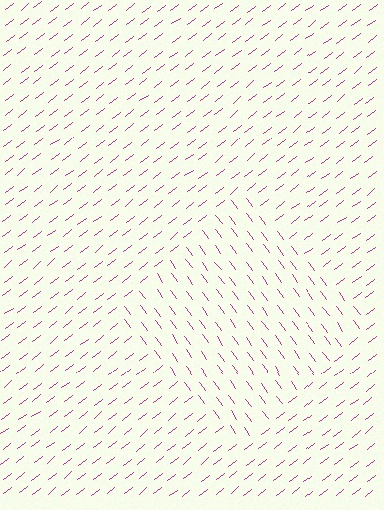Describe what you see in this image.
The image is filled with small magenta line segments. A diamond region in the image has lines oriented differently from the surrounding lines, creating a visible texture boundary.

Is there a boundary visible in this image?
Yes, there is a texture boundary formed by a change in line orientation.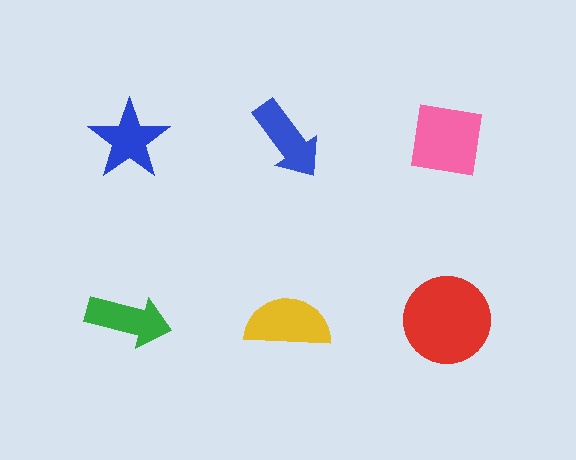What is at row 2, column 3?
A red circle.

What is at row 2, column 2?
A yellow semicircle.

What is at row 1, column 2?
A blue arrow.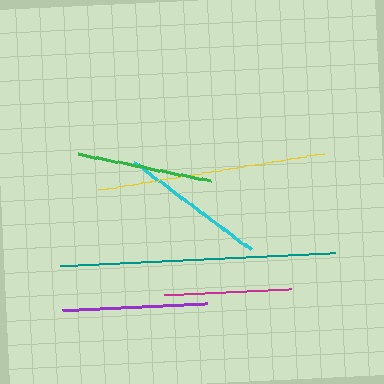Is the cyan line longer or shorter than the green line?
The cyan line is longer than the green line.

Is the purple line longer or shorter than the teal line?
The teal line is longer than the purple line.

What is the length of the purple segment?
The purple segment is approximately 145 pixels long.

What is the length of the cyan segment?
The cyan segment is approximately 146 pixels long.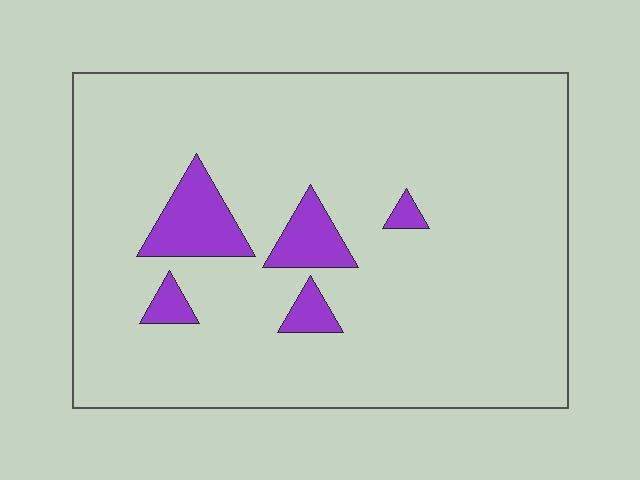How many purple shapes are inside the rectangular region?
5.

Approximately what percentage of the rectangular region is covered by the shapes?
Approximately 10%.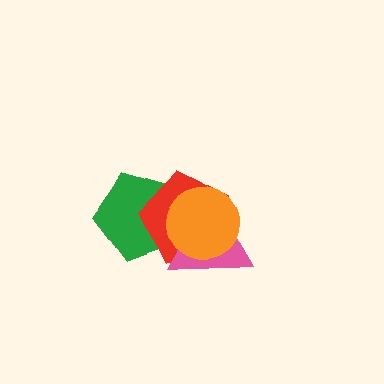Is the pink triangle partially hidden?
Yes, it is partially covered by another shape.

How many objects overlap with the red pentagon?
3 objects overlap with the red pentagon.